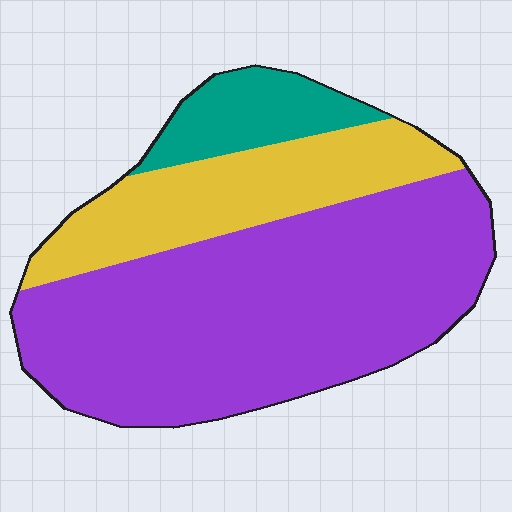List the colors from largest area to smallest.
From largest to smallest: purple, yellow, teal.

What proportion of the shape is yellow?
Yellow covers roughly 25% of the shape.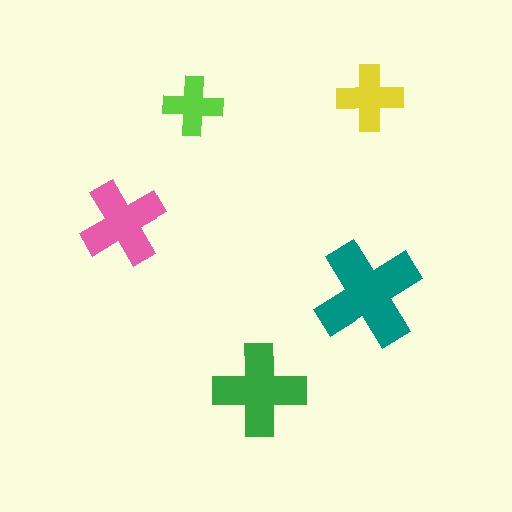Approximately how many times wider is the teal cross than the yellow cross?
About 1.5 times wider.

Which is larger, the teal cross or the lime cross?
The teal one.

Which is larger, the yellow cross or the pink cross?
The pink one.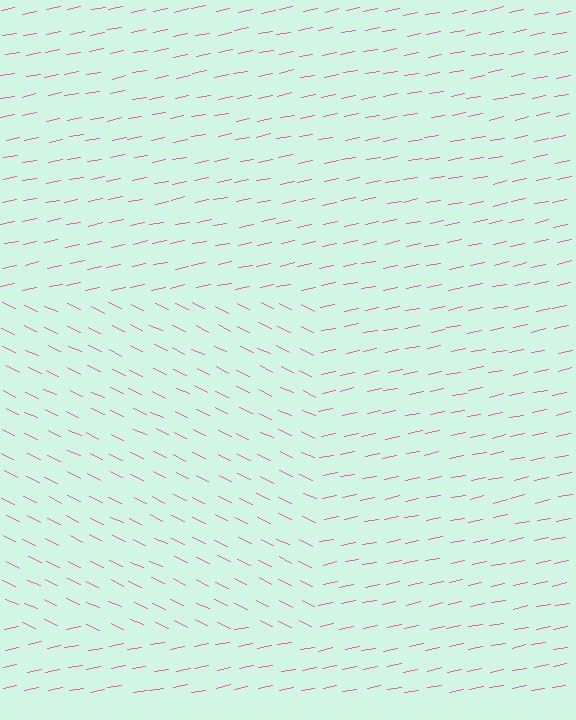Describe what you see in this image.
The image is filled with small pink line segments. A rectangle region in the image has lines oriented differently from the surrounding lines, creating a visible texture boundary.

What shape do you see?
I see a rectangle.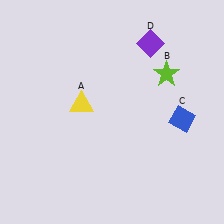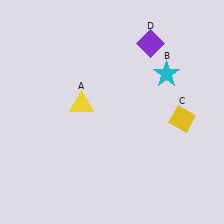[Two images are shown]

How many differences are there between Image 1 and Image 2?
There are 2 differences between the two images.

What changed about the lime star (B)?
In Image 1, B is lime. In Image 2, it changed to cyan.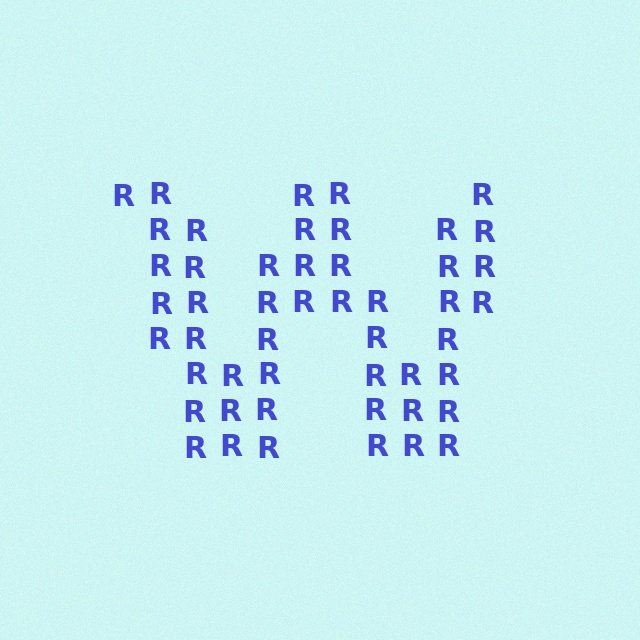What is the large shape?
The large shape is the letter W.